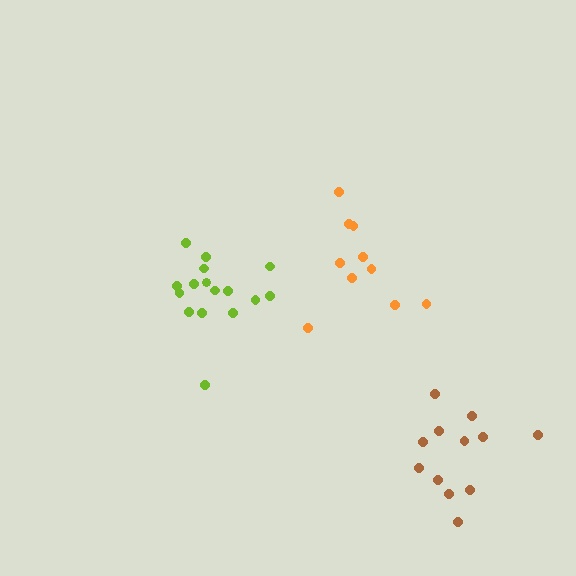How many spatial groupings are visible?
There are 3 spatial groupings.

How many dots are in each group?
Group 1: 16 dots, Group 2: 12 dots, Group 3: 10 dots (38 total).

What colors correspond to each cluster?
The clusters are colored: lime, brown, orange.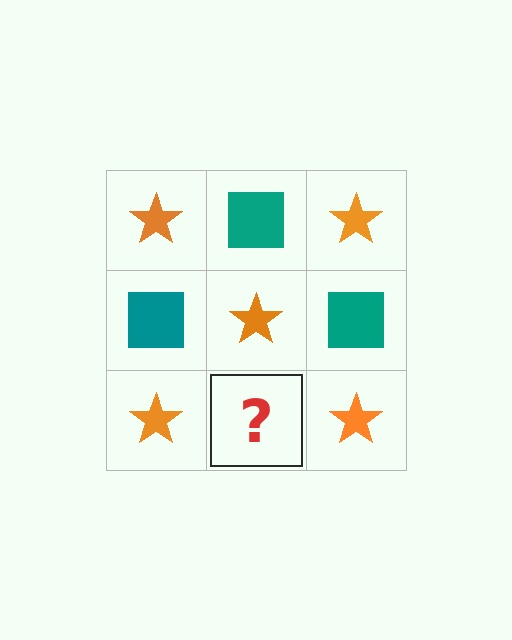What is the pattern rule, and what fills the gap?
The rule is that it alternates orange star and teal square in a checkerboard pattern. The gap should be filled with a teal square.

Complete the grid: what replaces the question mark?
The question mark should be replaced with a teal square.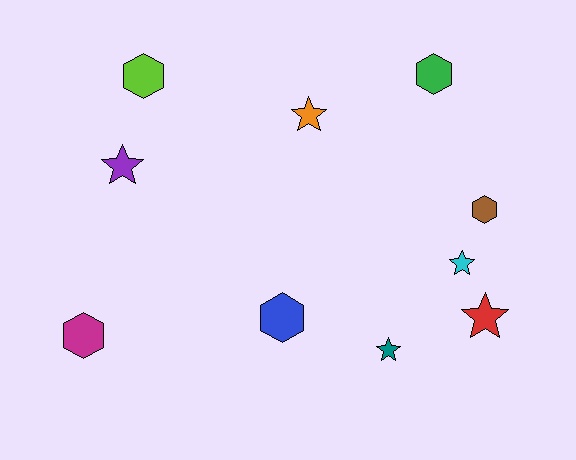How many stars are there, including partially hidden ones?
There are 5 stars.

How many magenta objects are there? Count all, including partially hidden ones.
There is 1 magenta object.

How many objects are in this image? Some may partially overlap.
There are 10 objects.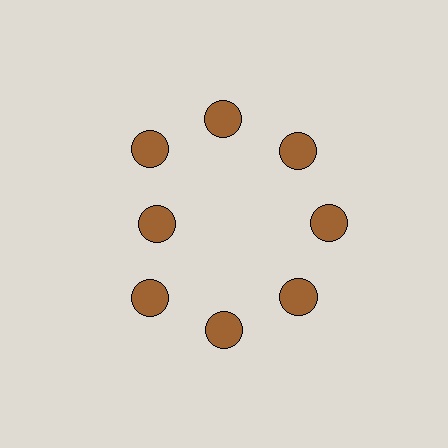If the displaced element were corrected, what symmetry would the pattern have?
It would have 8-fold rotational symmetry — the pattern would map onto itself every 45 degrees.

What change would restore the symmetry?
The symmetry would be restored by moving it outward, back onto the ring so that all 8 circles sit at equal angles and equal distance from the center.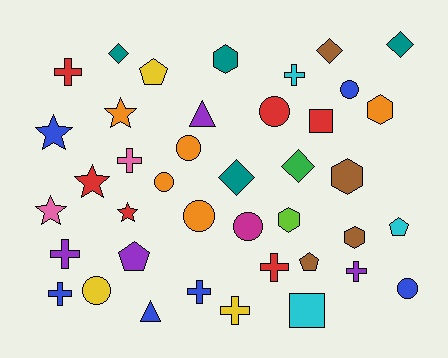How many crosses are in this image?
There are 9 crosses.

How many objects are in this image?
There are 40 objects.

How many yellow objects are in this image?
There are 3 yellow objects.